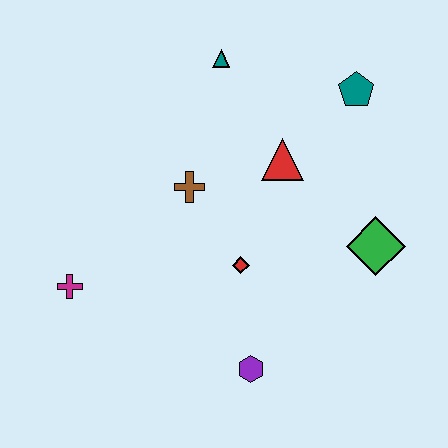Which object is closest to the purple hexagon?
The red diamond is closest to the purple hexagon.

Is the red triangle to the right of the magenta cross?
Yes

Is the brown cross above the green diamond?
Yes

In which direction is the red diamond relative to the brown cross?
The red diamond is below the brown cross.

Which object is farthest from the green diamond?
The magenta cross is farthest from the green diamond.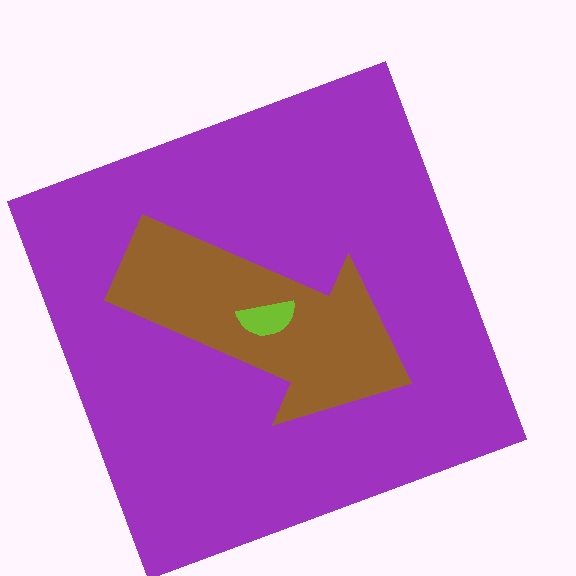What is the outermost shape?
The purple square.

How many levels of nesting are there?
3.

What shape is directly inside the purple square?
The brown arrow.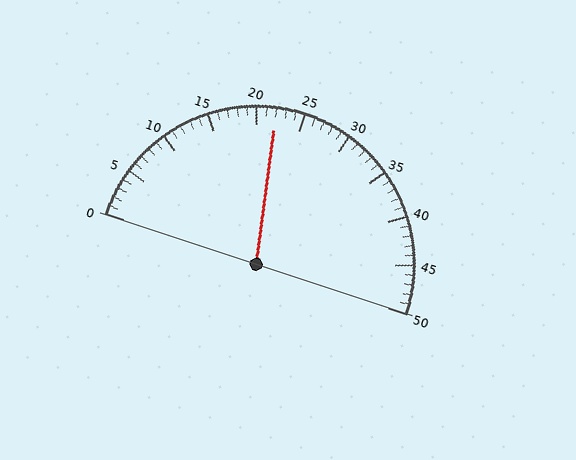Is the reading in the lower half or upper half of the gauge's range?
The reading is in the lower half of the range (0 to 50).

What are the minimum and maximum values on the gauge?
The gauge ranges from 0 to 50.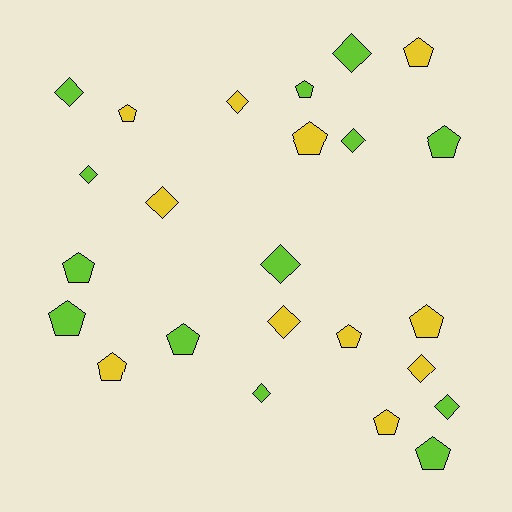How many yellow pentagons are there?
There are 7 yellow pentagons.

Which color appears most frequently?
Lime, with 13 objects.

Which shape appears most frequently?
Pentagon, with 13 objects.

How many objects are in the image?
There are 24 objects.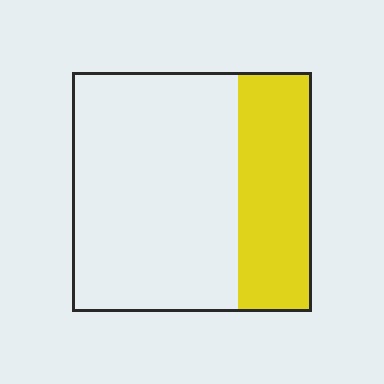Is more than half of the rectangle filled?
No.